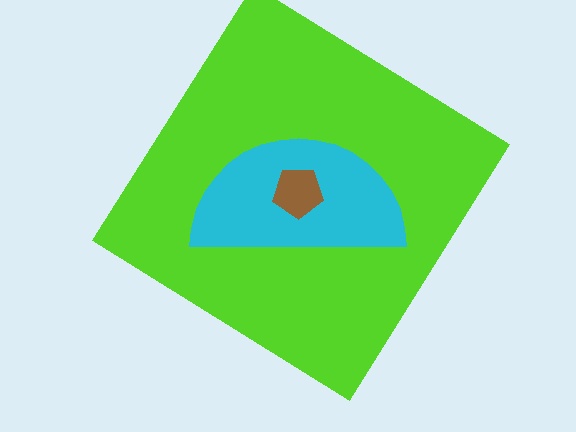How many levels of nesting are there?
3.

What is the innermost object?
The brown pentagon.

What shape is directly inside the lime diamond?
The cyan semicircle.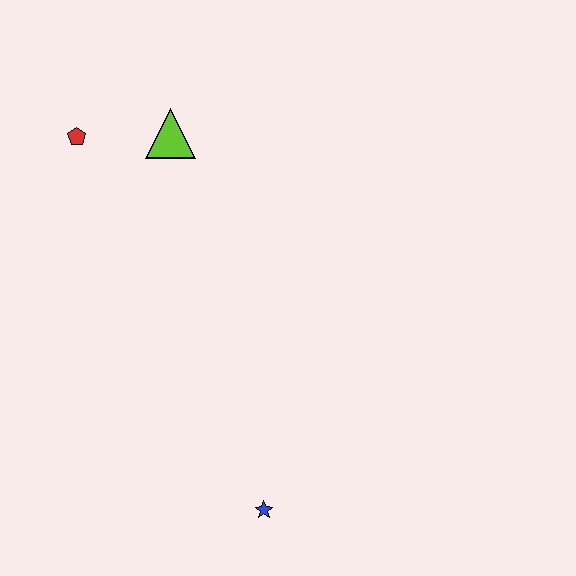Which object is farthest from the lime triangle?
The blue star is farthest from the lime triangle.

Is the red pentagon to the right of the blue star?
No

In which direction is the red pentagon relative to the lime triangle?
The red pentagon is to the left of the lime triangle.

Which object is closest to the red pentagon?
The lime triangle is closest to the red pentagon.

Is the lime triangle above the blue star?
Yes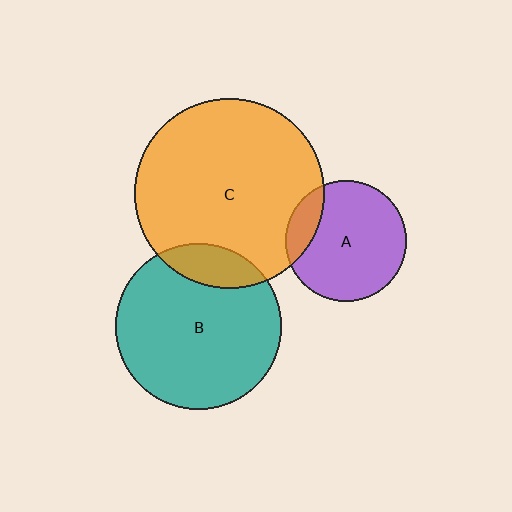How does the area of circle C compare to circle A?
Approximately 2.5 times.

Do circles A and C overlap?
Yes.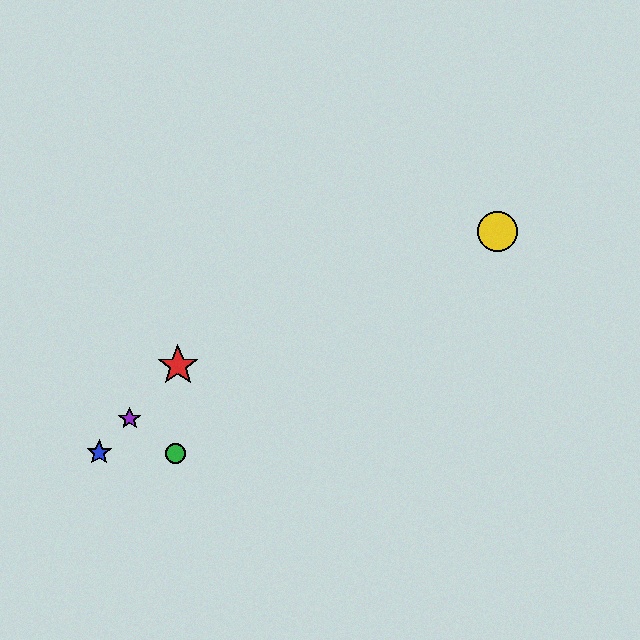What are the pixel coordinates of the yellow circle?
The yellow circle is at (497, 231).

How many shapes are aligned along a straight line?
3 shapes (the red star, the blue star, the purple star) are aligned along a straight line.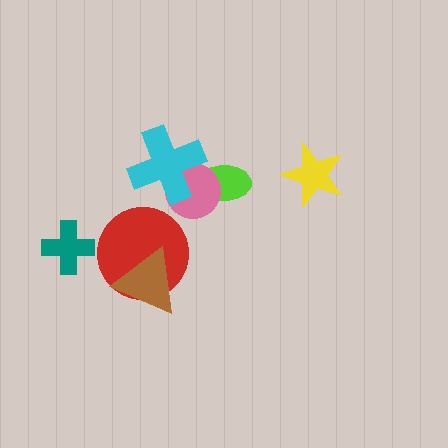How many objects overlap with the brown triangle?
1 object overlaps with the brown triangle.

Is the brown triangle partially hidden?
No, no other shape covers it.